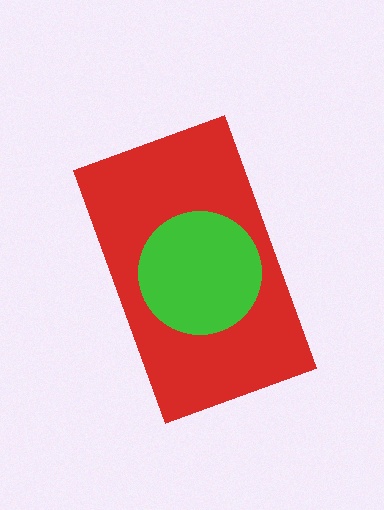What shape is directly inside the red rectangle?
The green circle.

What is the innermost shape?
The green circle.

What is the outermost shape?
The red rectangle.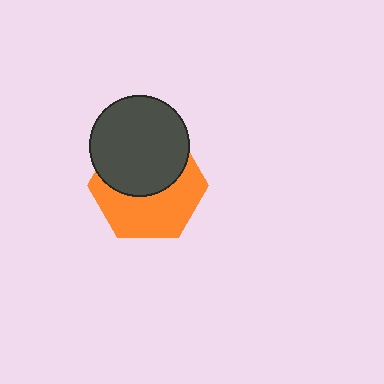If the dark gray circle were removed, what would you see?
You would see the complete orange hexagon.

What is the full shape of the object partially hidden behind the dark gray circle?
The partially hidden object is an orange hexagon.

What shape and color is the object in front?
The object in front is a dark gray circle.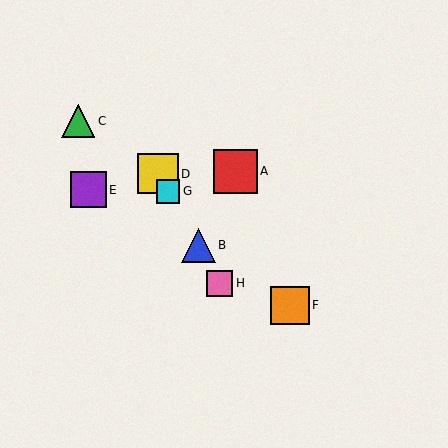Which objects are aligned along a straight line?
Objects B, D, G, H are aligned along a straight line.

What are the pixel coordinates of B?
Object B is at (198, 245).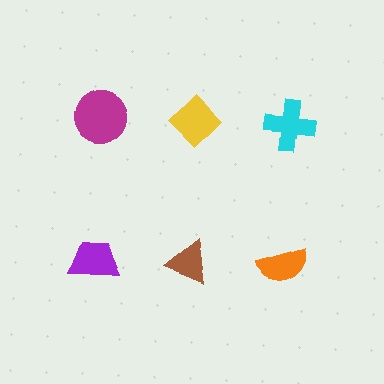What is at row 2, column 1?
A purple trapezoid.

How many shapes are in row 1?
3 shapes.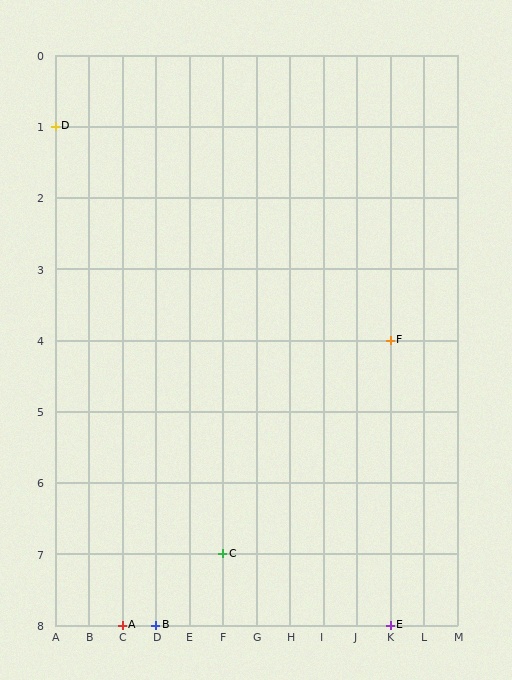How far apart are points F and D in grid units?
Points F and D are 10 columns and 3 rows apart (about 10.4 grid units diagonally).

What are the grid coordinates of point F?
Point F is at grid coordinates (K, 4).